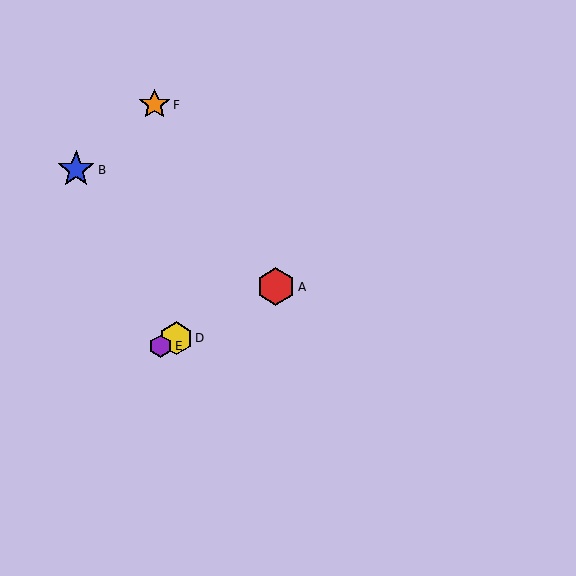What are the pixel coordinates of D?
Object D is at (176, 338).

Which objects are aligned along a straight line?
Objects A, C, D, E are aligned along a straight line.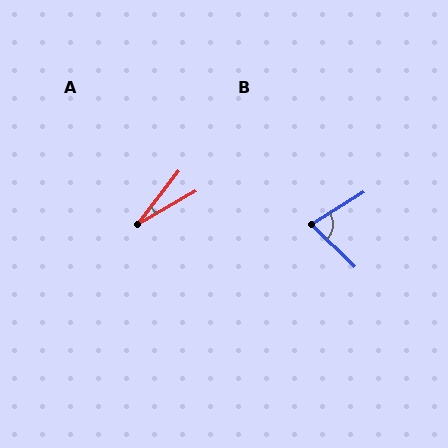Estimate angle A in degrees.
Approximately 23 degrees.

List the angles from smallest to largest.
A (23°), B (76°).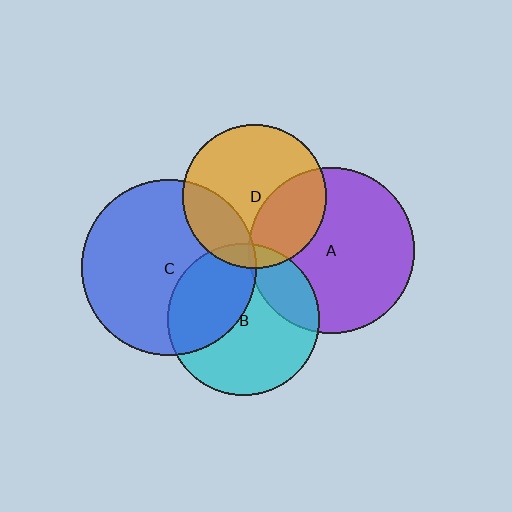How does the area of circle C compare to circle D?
Approximately 1.5 times.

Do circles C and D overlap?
Yes.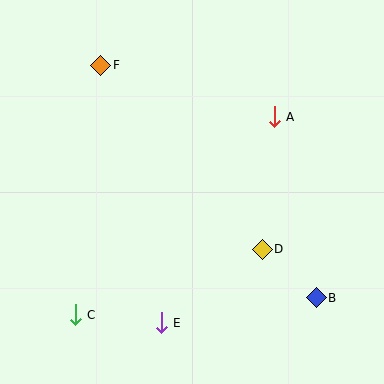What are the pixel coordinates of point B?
Point B is at (316, 298).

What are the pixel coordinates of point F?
Point F is at (101, 65).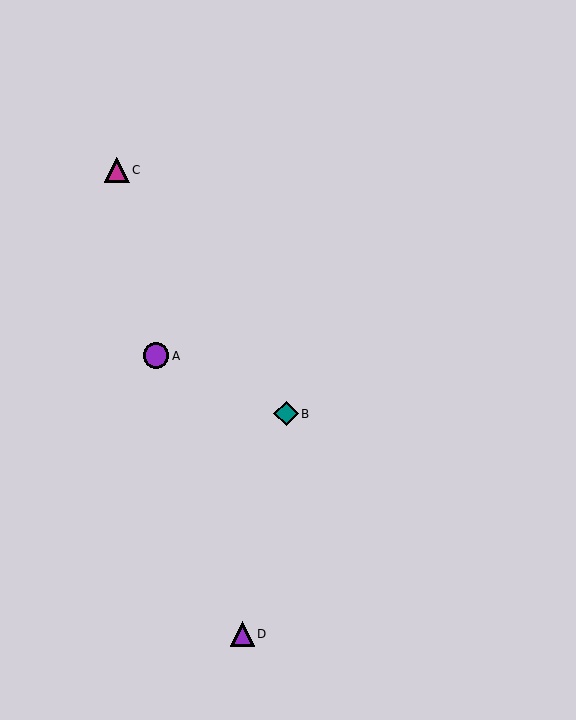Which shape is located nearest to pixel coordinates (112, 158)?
The magenta triangle (labeled C) at (117, 170) is nearest to that location.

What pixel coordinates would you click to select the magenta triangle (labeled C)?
Click at (117, 170) to select the magenta triangle C.